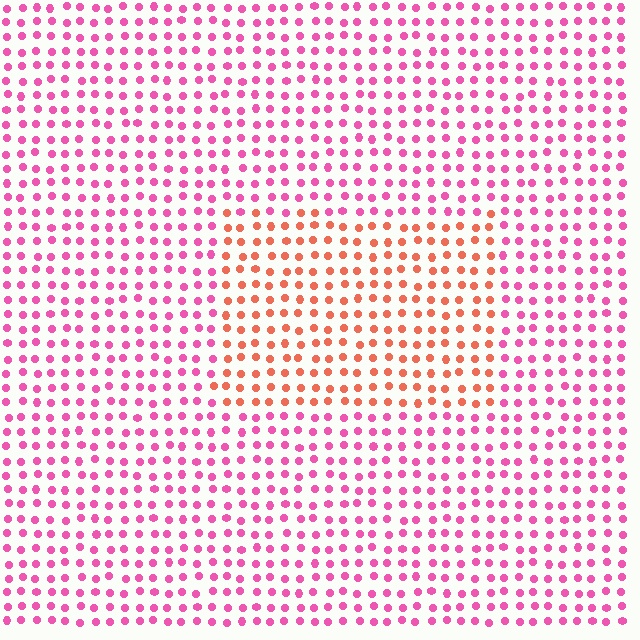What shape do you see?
I see a rectangle.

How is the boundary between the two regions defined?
The boundary is defined purely by a slight shift in hue (about 44 degrees). Spacing, size, and orientation are identical on both sides.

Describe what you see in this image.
The image is filled with small pink elements in a uniform arrangement. A rectangle-shaped region is visible where the elements are tinted to a slightly different hue, forming a subtle color boundary.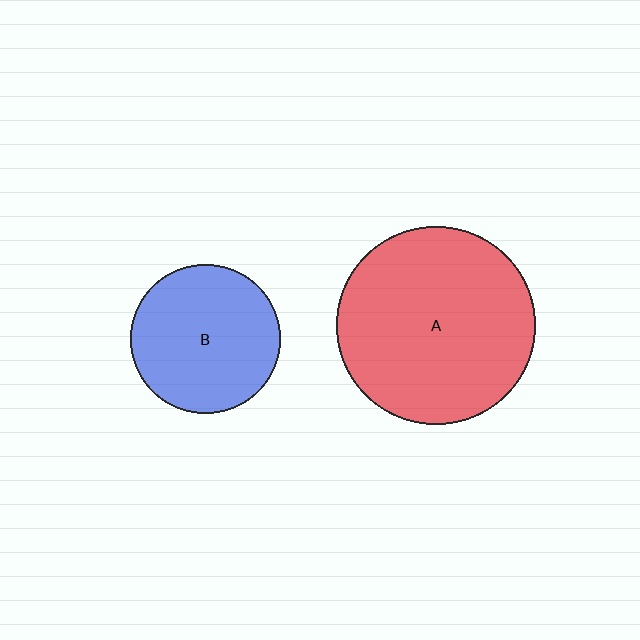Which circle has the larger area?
Circle A (red).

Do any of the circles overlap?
No, none of the circles overlap.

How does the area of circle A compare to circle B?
Approximately 1.8 times.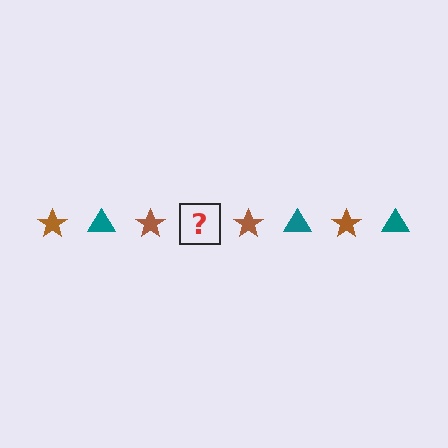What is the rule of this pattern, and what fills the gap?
The rule is that the pattern alternates between brown star and teal triangle. The gap should be filled with a teal triangle.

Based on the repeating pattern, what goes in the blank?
The blank should be a teal triangle.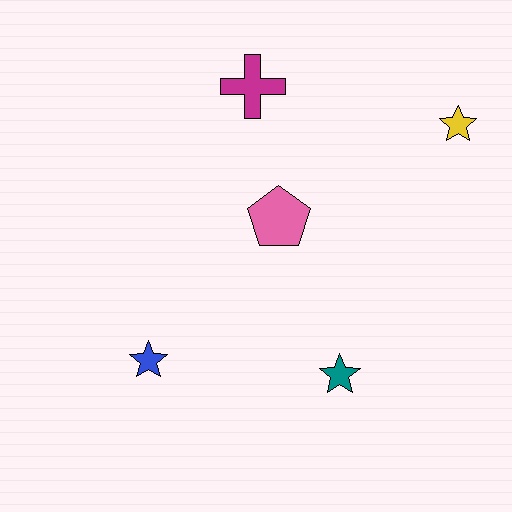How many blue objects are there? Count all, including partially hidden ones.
There is 1 blue object.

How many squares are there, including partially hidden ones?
There are no squares.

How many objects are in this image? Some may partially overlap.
There are 5 objects.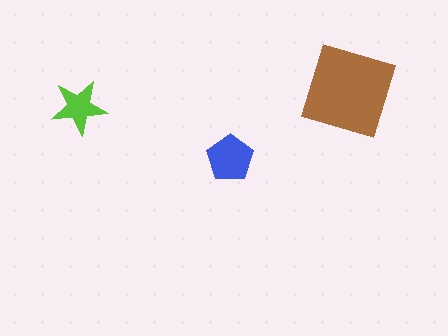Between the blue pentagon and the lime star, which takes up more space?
The blue pentagon.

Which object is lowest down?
The blue pentagon is bottommost.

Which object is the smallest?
The lime star.